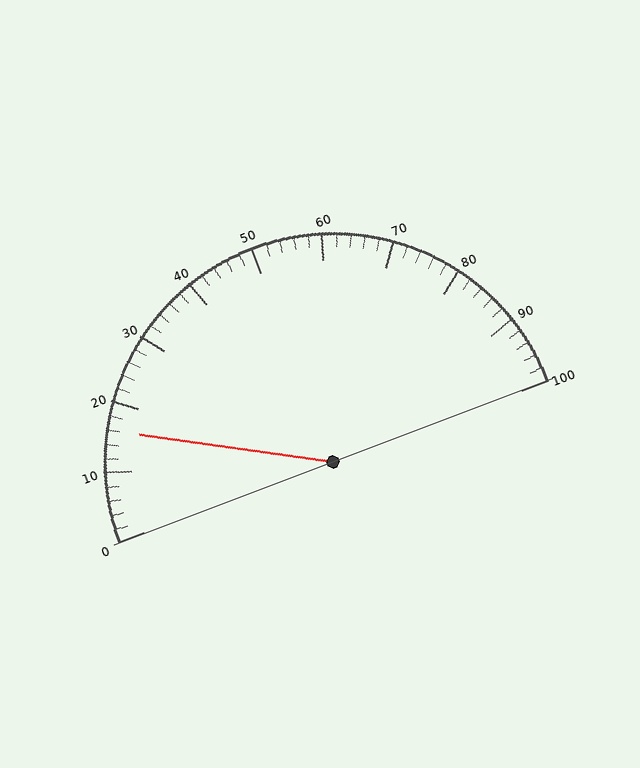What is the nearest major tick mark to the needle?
The nearest major tick mark is 20.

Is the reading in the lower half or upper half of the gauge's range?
The reading is in the lower half of the range (0 to 100).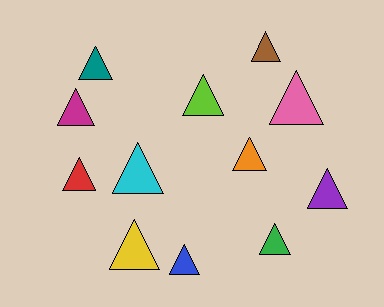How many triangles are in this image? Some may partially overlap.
There are 12 triangles.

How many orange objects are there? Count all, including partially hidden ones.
There is 1 orange object.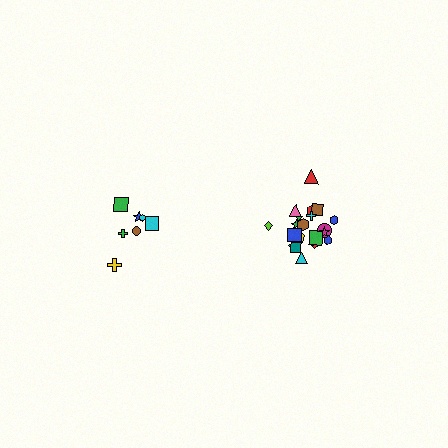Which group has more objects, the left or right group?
The right group.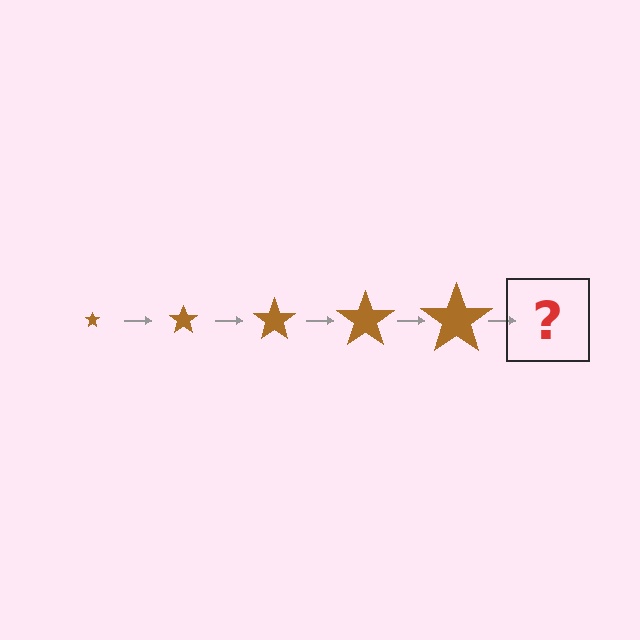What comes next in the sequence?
The next element should be a brown star, larger than the previous one.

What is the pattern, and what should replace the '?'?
The pattern is that the star gets progressively larger each step. The '?' should be a brown star, larger than the previous one.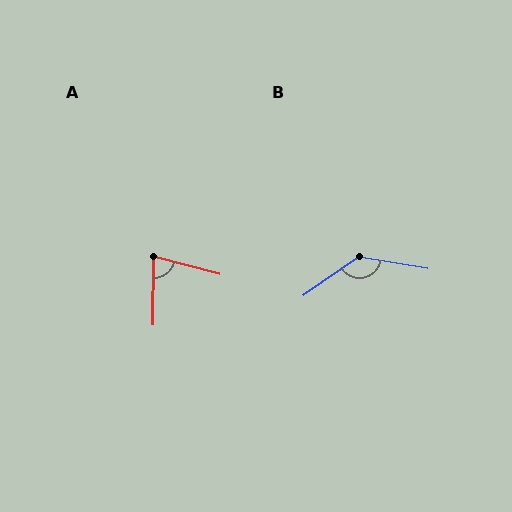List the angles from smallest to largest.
A (76°), B (135°).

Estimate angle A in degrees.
Approximately 76 degrees.